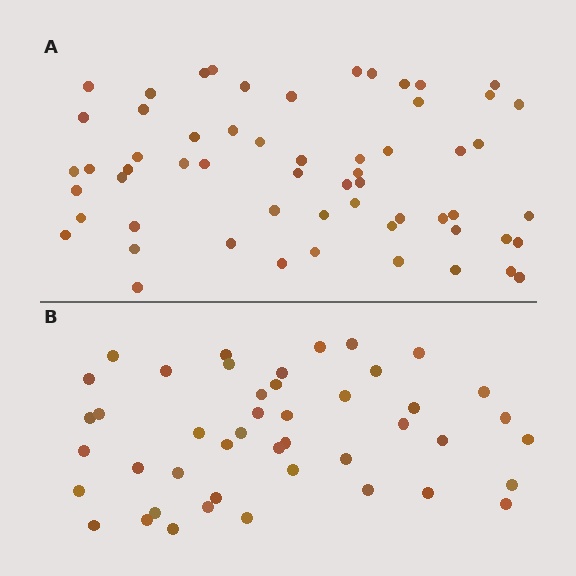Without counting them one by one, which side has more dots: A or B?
Region A (the top region) has more dots.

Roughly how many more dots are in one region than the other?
Region A has approximately 15 more dots than region B.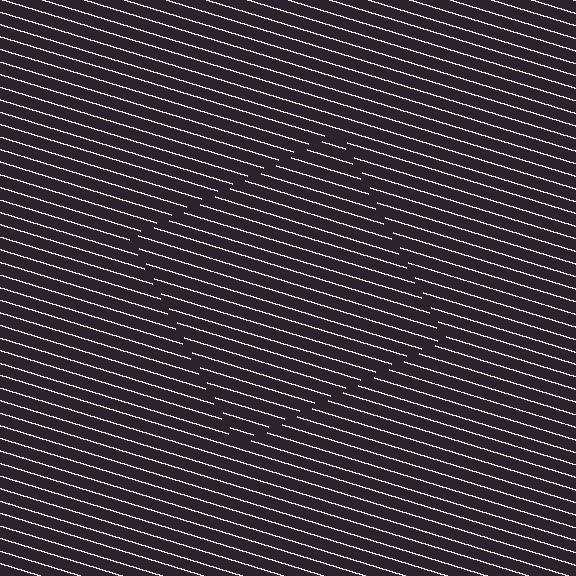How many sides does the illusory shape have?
4 sides — the line-ends trace a square.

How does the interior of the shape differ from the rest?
The interior of the shape contains the same grating, shifted by half a period — the contour is defined by the phase discontinuity where line-ends from the inner and outer gratings abut.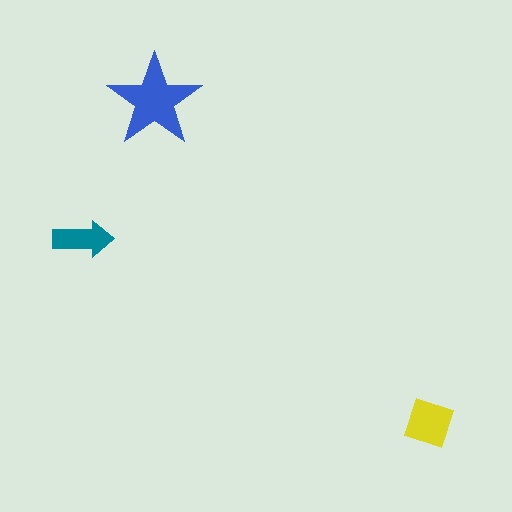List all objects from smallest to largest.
The teal arrow, the yellow square, the blue star.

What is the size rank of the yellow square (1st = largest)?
2nd.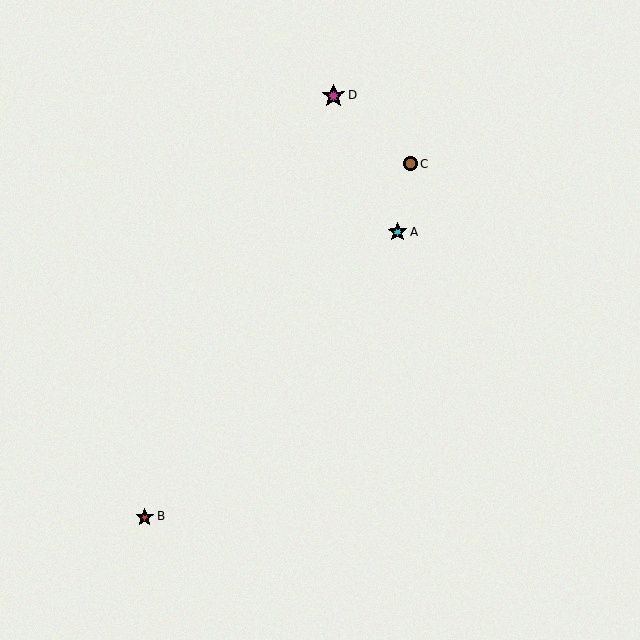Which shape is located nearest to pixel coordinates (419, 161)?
The brown circle (labeled C) at (410, 164) is nearest to that location.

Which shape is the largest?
The magenta star (labeled D) is the largest.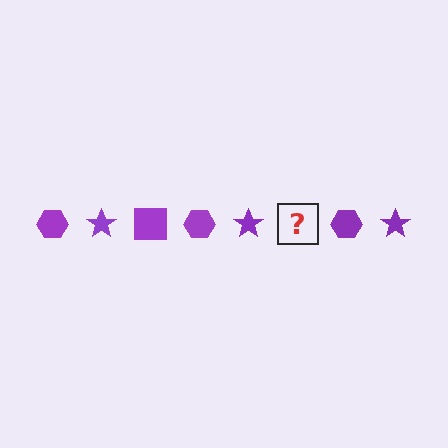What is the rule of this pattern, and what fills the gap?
The rule is that the pattern cycles through hexagon, star, square shapes in purple. The gap should be filled with a purple square.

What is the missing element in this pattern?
The missing element is a purple square.